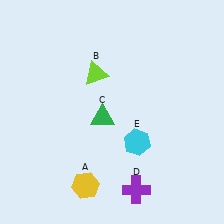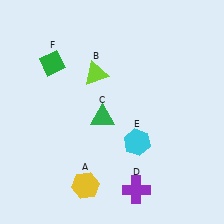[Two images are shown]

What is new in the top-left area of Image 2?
A green diamond (F) was added in the top-left area of Image 2.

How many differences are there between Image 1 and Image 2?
There is 1 difference between the two images.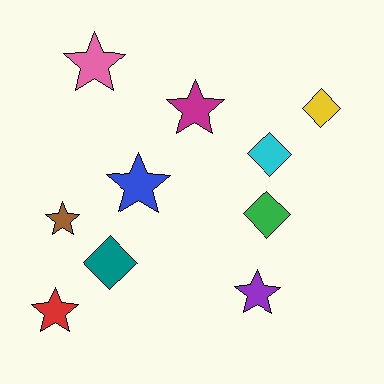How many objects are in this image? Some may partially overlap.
There are 10 objects.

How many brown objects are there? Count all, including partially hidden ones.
There is 1 brown object.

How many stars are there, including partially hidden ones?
There are 6 stars.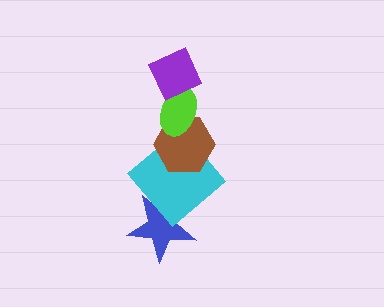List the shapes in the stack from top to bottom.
From top to bottom: the purple diamond, the lime ellipse, the brown hexagon, the cyan diamond, the blue star.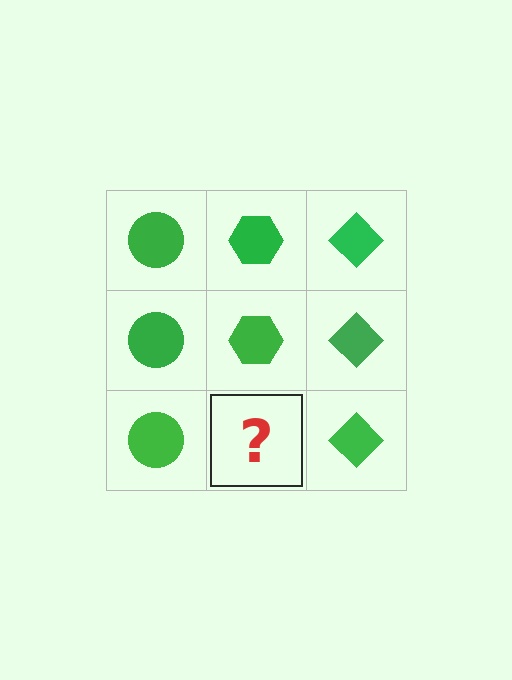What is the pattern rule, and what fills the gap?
The rule is that each column has a consistent shape. The gap should be filled with a green hexagon.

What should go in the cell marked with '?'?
The missing cell should contain a green hexagon.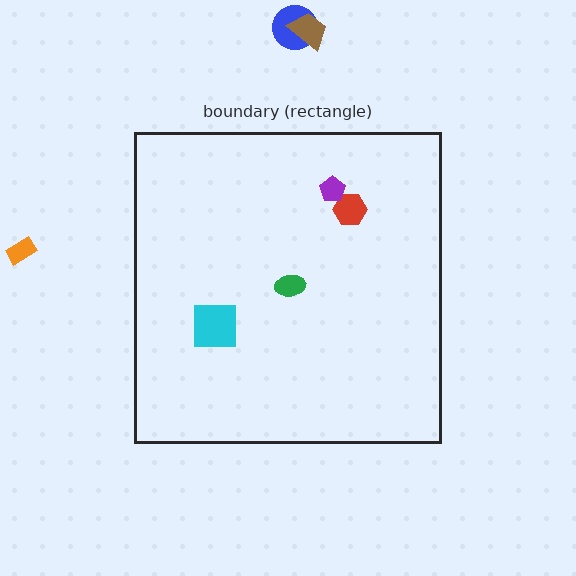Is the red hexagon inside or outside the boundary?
Inside.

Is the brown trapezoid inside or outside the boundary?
Outside.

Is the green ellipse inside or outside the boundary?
Inside.